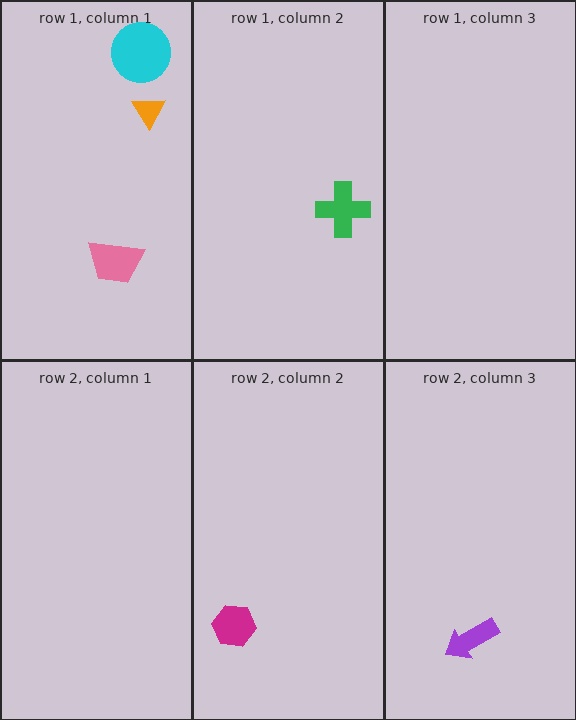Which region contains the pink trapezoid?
The row 1, column 1 region.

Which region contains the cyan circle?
The row 1, column 1 region.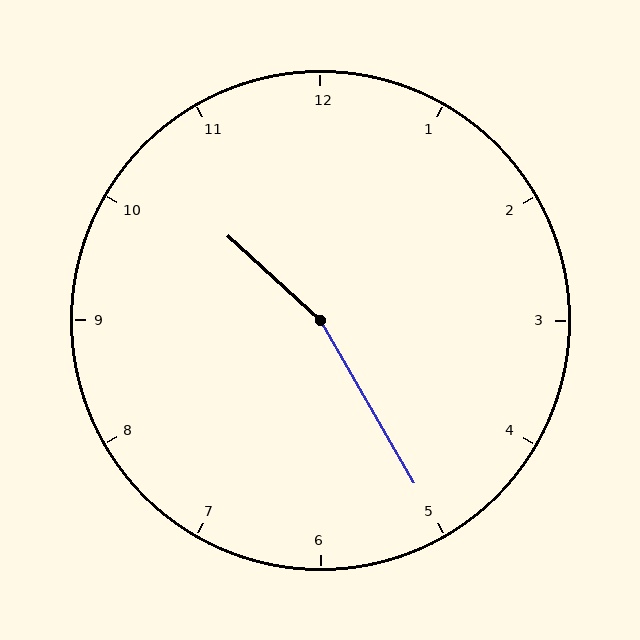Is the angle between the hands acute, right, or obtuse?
It is obtuse.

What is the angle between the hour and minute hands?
Approximately 162 degrees.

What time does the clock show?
10:25.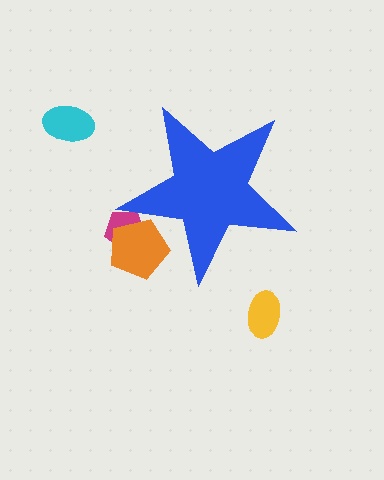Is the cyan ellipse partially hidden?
No, the cyan ellipse is fully visible.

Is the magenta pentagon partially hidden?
Yes, the magenta pentagon is partially hidden behind the blue star.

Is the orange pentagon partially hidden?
Yes, the orange pentagon is partially hidden behind the blue star.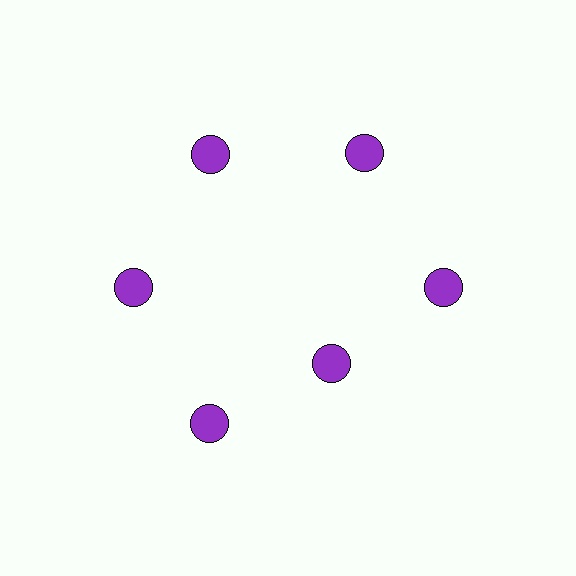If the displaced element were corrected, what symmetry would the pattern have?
It would have 6-fold rotational symmetry — the pattern would map onto itself every 60 degrees.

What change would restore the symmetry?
The symmetry would be restored by moving it outward, back onto the ring so that all 6 circles sit at equal angles and equal distance from the center.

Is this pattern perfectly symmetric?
No. The 6 purple circles are arranged in a ring, but one element near the 5 o'clock position is pulled inward toward the center, breaking the 6-fold rotational symmetry.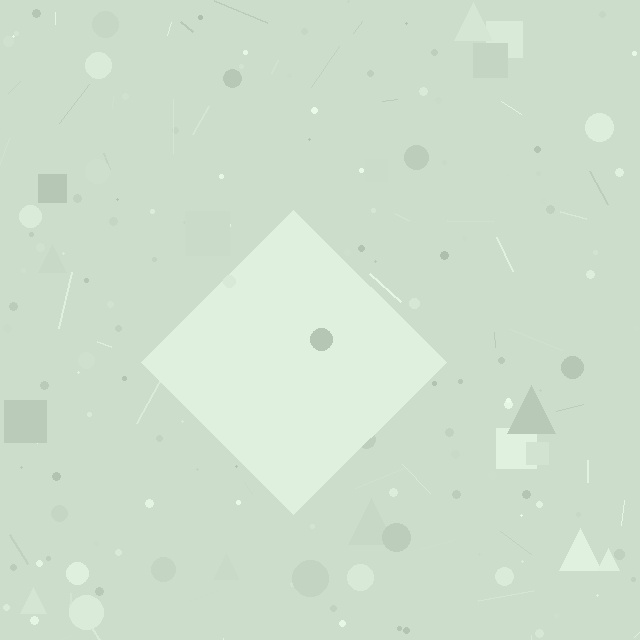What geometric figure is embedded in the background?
A diamond is embedded in the background.